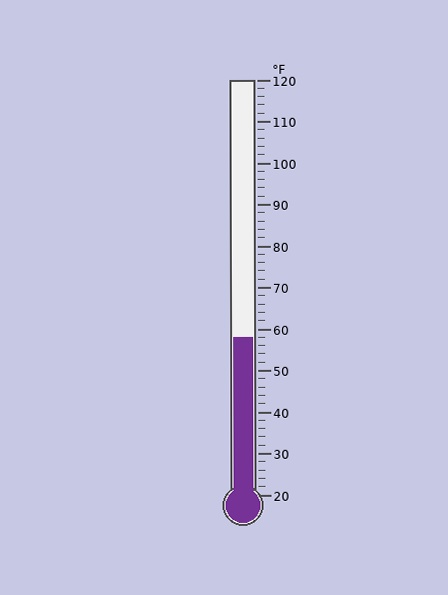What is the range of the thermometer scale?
The thermometer scale ranges from 20°F to 120°F.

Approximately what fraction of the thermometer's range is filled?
The thermometer is filled to approximately 40% of its range.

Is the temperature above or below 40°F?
The temperature is above 40°F.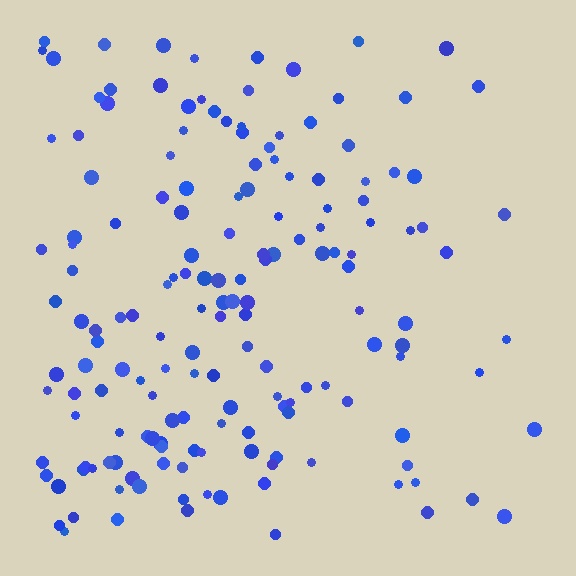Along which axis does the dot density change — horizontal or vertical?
Horizontal.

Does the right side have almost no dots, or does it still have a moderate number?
Still a moderate number, just noticeably fewer than the left.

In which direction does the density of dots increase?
From right to left, with the left side densest.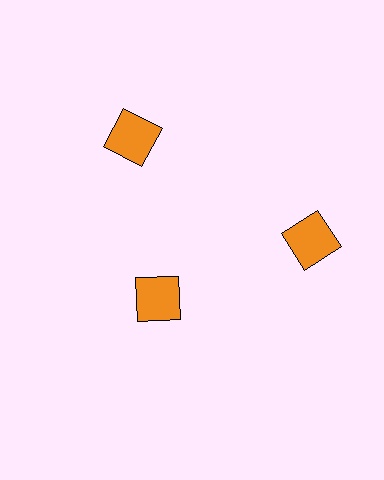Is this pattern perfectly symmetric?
No. The 3 orange squares are arranged in a ring, but one element near the 7 o'clock position is pulled inward toward the center, breaking the 3-fold rotational symmetry.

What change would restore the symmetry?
The symmetry would be restored by moving it outward, back onto the ring so that all 3 squares sit at equal angles and equal distance from the center.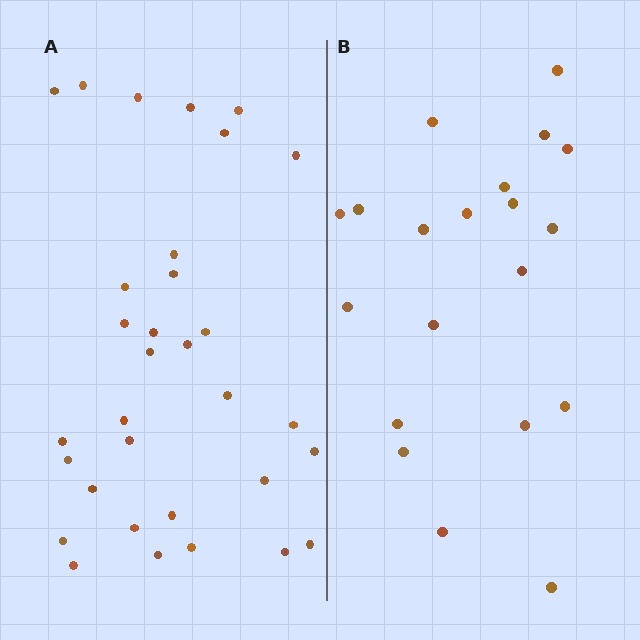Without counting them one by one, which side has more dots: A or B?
Region A (the left region) has more dots.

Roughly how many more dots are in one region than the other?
Region A has roughly 12 or so more dots than region B.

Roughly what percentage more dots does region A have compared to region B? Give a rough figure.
About 60% more.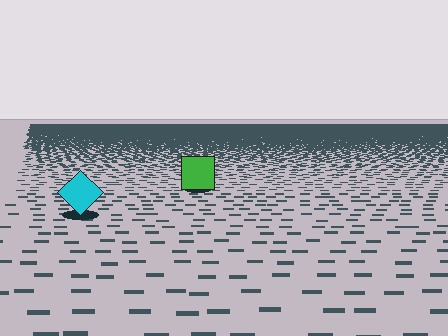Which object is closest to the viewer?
The cyan diamond is closest. The texture marks near it are larger and more spread out.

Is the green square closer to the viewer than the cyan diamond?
No. The cyan diamond is closer — you can tell from the texture gradient: the ground texture is coarser near it.